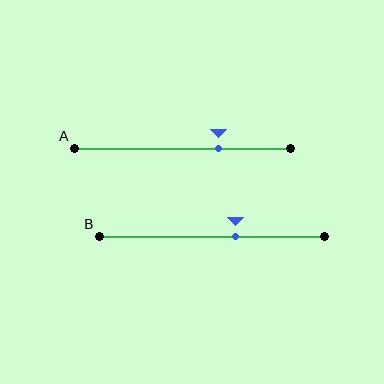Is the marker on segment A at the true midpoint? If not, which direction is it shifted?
No, the marker on segment A is shifted to the right by about 17% of the segment length.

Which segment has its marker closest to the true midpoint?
Segment B has its marker closest to the true midpoint.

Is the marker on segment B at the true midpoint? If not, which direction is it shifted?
No, the marker on segment B is shifted to the right by about 11% of the segment length.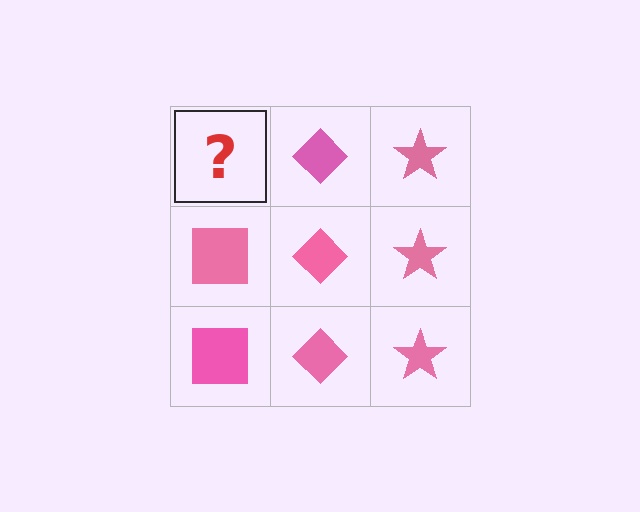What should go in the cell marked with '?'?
The missing cell should contain a pink square.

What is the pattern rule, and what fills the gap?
The rule is that each column has a consistent shape. The gap should be filled with a pink square.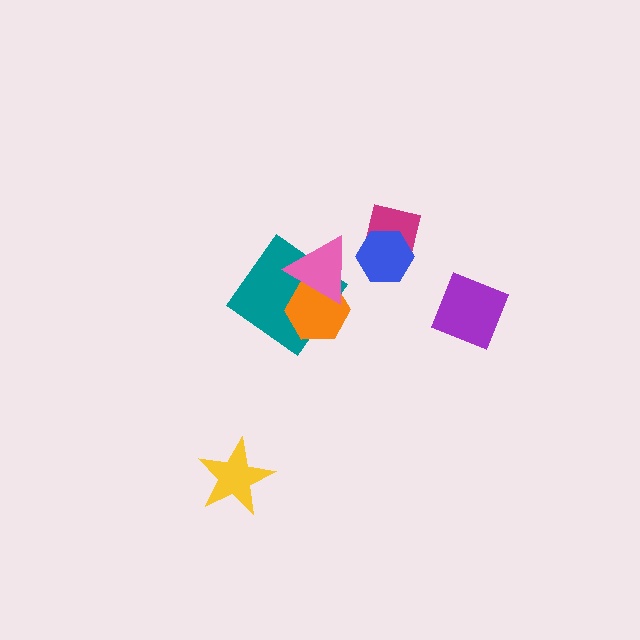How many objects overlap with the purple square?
0 objects overlap with the purple square.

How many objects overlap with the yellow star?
0 objects overlap with the yellow star.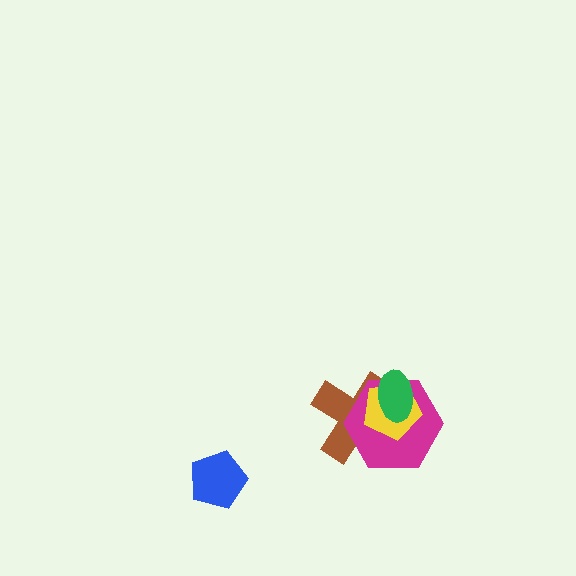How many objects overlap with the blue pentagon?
0 objects overlap with the blue pentagon.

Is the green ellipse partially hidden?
No, no other shape covers it.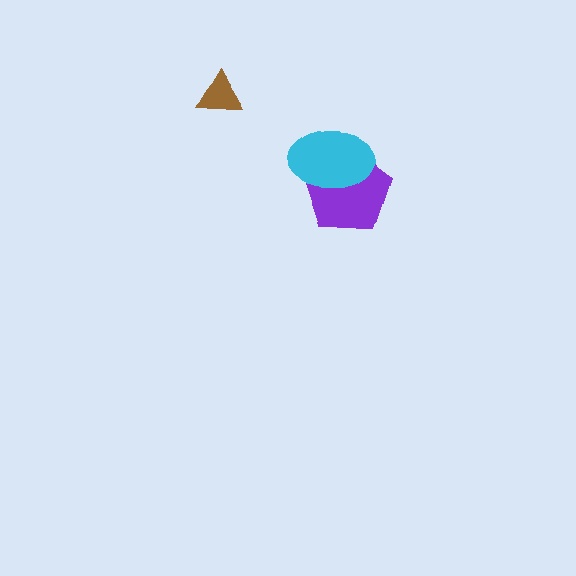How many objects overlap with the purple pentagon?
1 object overlaps with the purple pentagon.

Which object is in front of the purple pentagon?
The cyan ellipse is in front of the purple pentagon.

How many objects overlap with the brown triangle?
0 objects overlap with the brown triangle.